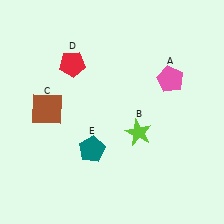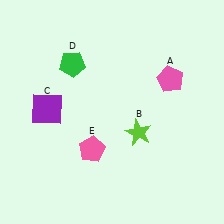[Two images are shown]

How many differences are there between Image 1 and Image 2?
There are 3 differences between the two images.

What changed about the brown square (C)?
In Image 1, C is brown. In Image 2, it changed to purple.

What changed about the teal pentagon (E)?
In Image 1, E is teal. In Image 2, it changed to pink.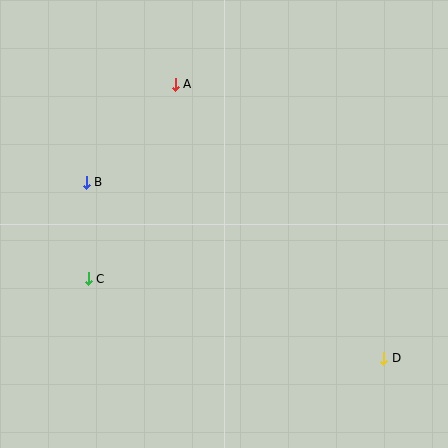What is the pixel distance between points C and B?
The distance between C and B is 96 pixels.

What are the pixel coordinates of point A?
Point A is at (175, 84).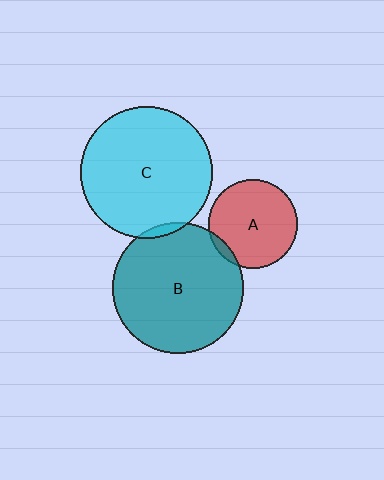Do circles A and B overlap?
Yes.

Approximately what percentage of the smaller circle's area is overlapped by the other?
Approximately 5%.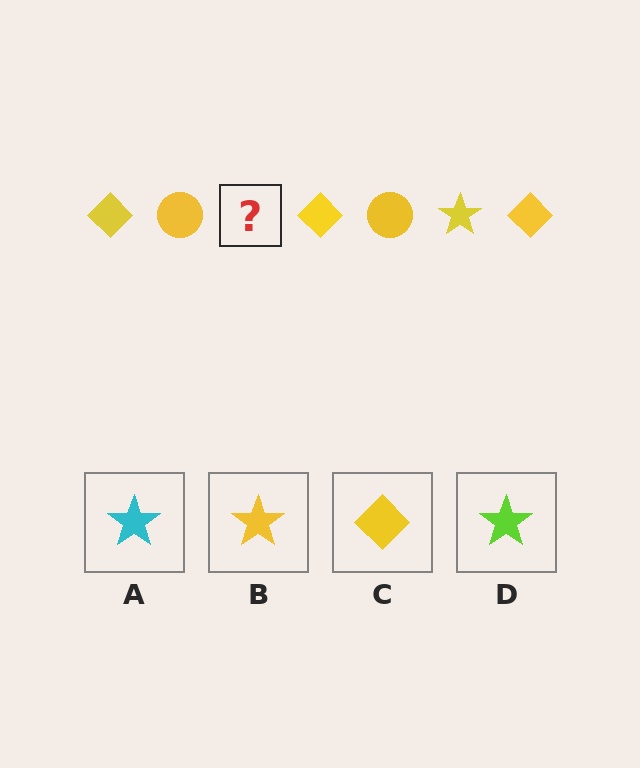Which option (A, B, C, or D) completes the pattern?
B.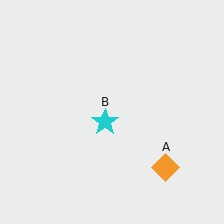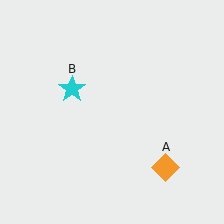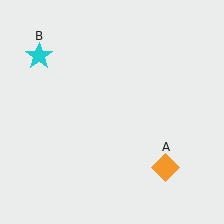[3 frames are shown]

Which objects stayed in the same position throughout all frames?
Orange diamond (object A) remained stationary.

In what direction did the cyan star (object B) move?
The cyan star (object B) moved up and to the left.